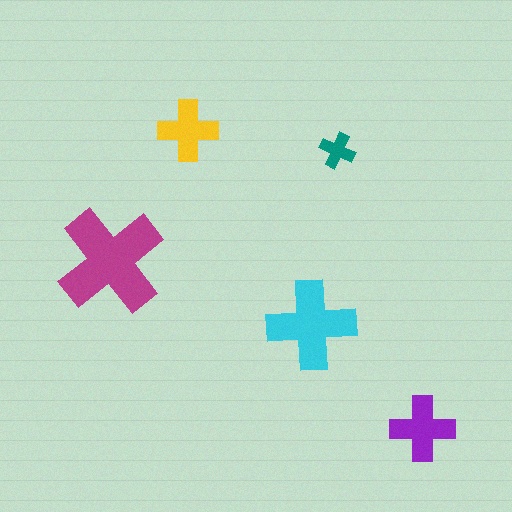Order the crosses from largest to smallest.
the magenta one, the cyan one, the purple one, the yellow one, the teal one.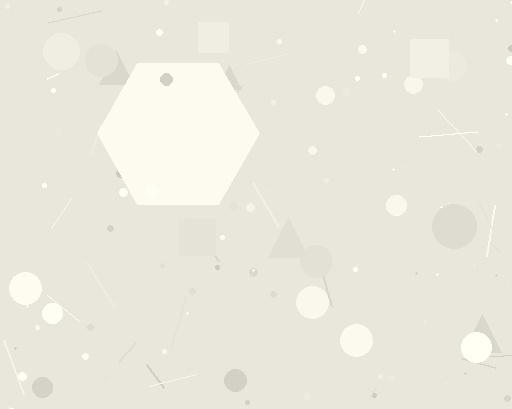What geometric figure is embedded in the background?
A hexagon is embedded in the background.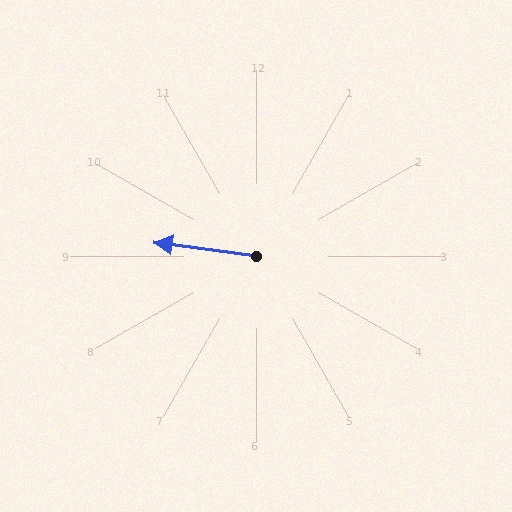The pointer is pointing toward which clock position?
Roughly 9 o'clock.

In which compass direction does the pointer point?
West.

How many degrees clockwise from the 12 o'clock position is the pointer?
Approximately 278 degrees.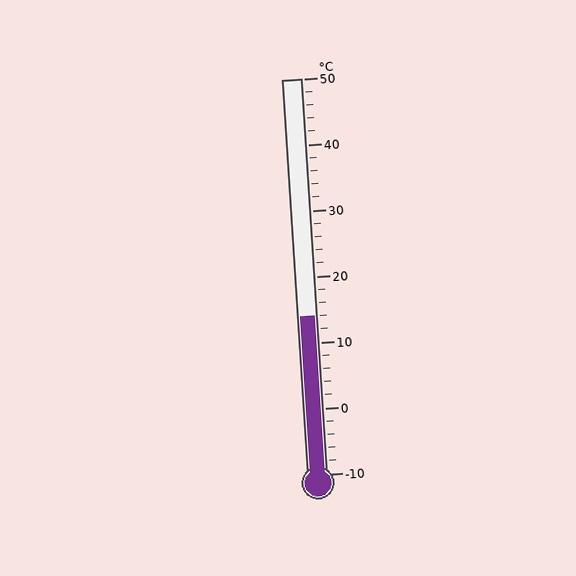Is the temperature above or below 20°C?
The temperature is below 20°C.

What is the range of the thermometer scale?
The thermometer scale ranges from -10°C to 50°C.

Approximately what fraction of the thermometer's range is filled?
The thermometer is filled to approximately 40% of its range.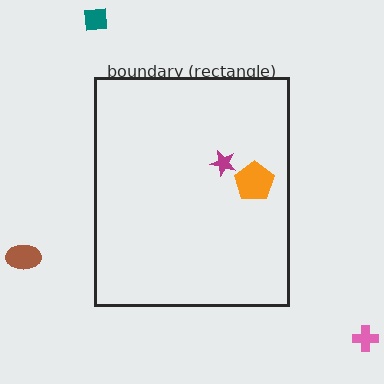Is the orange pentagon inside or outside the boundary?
Inside.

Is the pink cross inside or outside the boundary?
Outside.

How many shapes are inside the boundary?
2 inside, 3 outside.